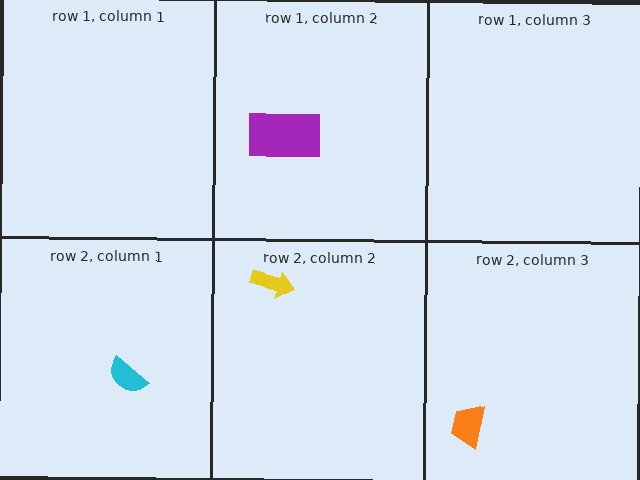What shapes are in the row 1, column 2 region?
The purple rectangle.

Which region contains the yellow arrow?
The row 2, column 2 region.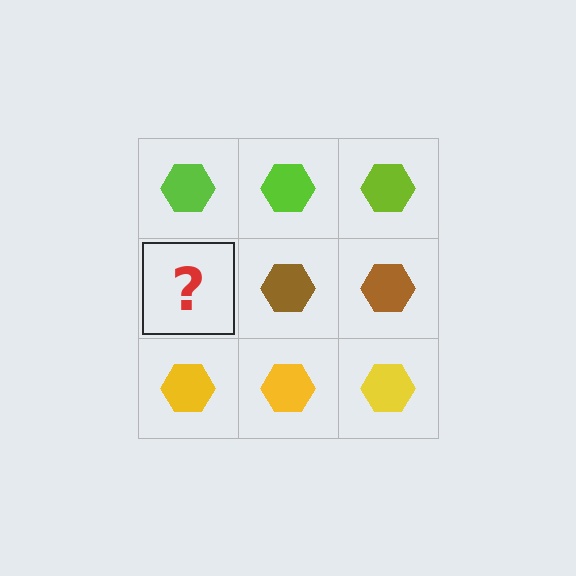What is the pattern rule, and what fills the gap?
The rule is that each row has a consistent color. The gap should be filled with a brown hexagon.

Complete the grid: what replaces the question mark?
The question mark should be replaced with a brown hexagon.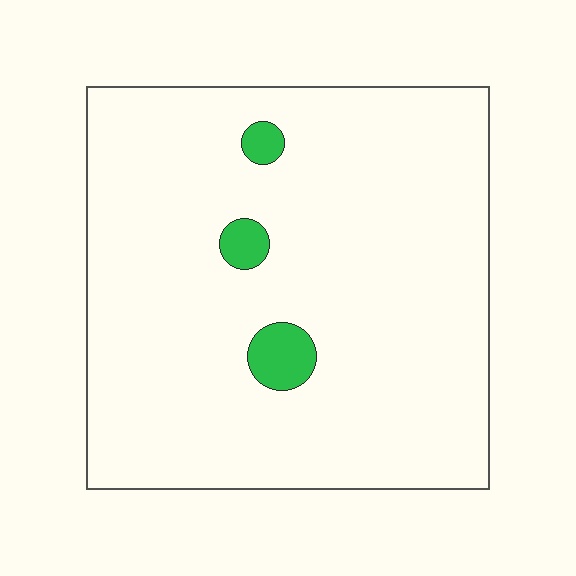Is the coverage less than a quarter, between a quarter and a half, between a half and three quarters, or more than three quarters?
Less than a quarter.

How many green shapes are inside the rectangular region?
3.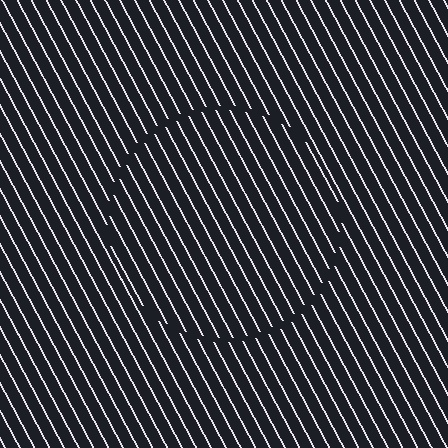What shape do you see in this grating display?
An illusory circle. The interior of the shape contains the same grating, shifted by half a period — the contour is defined by the phase discontinuity where line-ends from the inner and outer gratings abut.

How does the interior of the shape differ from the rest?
The interior of the shape contains the same grating, shifted by half a period — the contour is defined by the phase discontinuity where line-ends from the inner and outer gratings abut.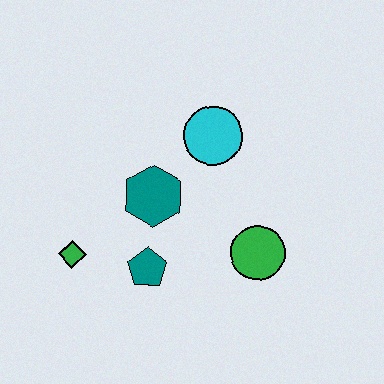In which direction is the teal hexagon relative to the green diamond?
The teal hexagon is to the right of the green diamond.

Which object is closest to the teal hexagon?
The teal pentagon is closest to the teal hexagon.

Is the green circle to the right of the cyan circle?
Yes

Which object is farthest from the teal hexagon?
The green circle is farthest from the teal hexagon.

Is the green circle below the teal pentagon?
No